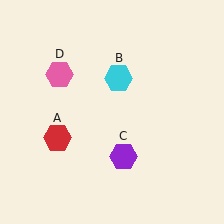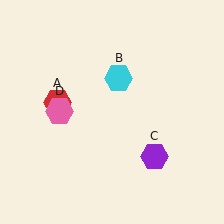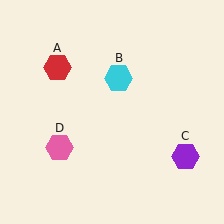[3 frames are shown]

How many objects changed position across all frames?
3 objects changed position: red hexagon (object A), purple hexagon (object C), pink hexagon (object D).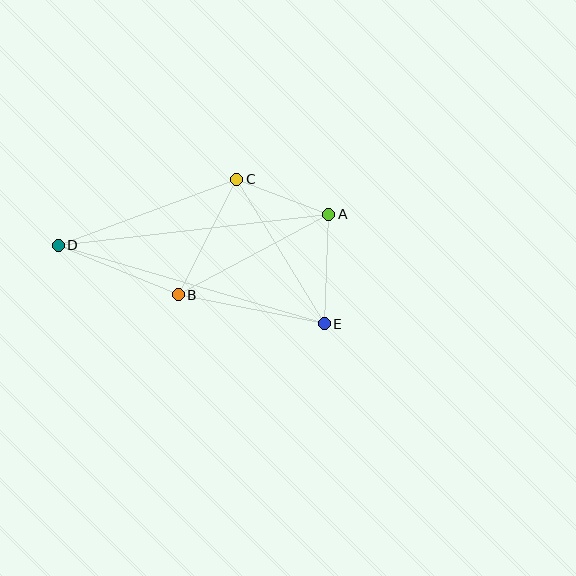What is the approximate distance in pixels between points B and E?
The distance between B and E is approximately 149 pixels.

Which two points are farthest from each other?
Points D and E are farthest from each other.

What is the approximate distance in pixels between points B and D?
The distance between B and D is approximately 130 pixels.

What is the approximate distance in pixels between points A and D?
The distance between A and D is approximately 272 pixels.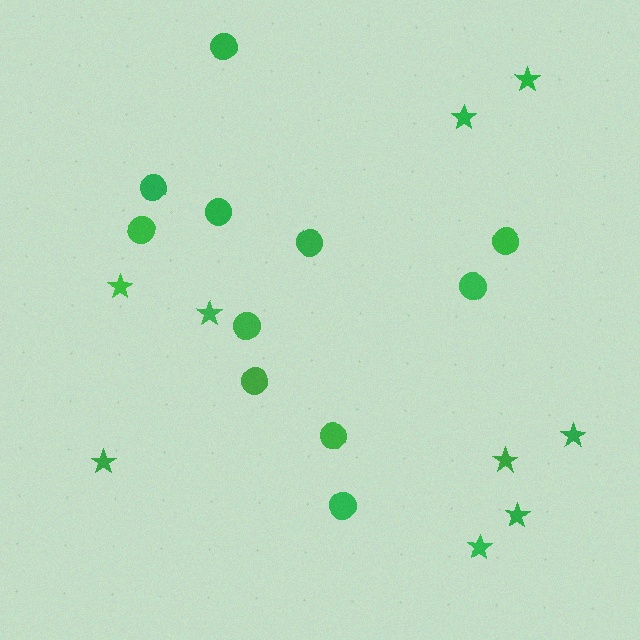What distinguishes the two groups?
There are 2 groups: one group of stars (9) and one group of circles (11).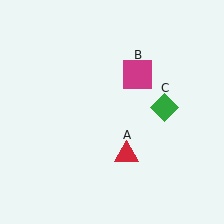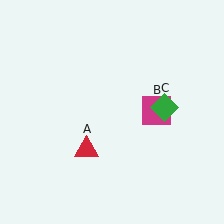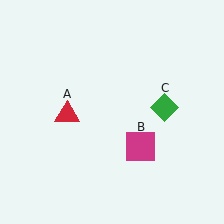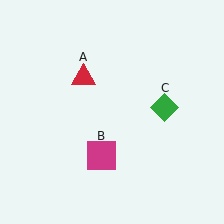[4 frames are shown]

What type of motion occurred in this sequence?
The red triangle (object A), magenta square (object B) rotated clockwise around the center of the scene.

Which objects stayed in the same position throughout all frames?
Green diamond (object C) remained stationary.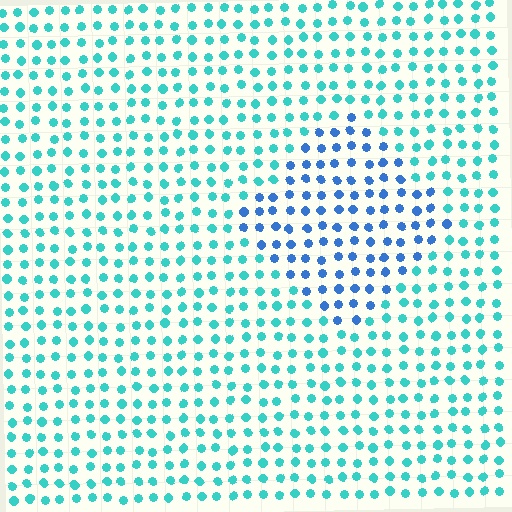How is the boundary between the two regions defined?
The boundary is defined purely by a slight shift in hue (about 40 degrees). Spacing, size, and orientation are identical on both sides.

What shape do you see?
I see a diamond.